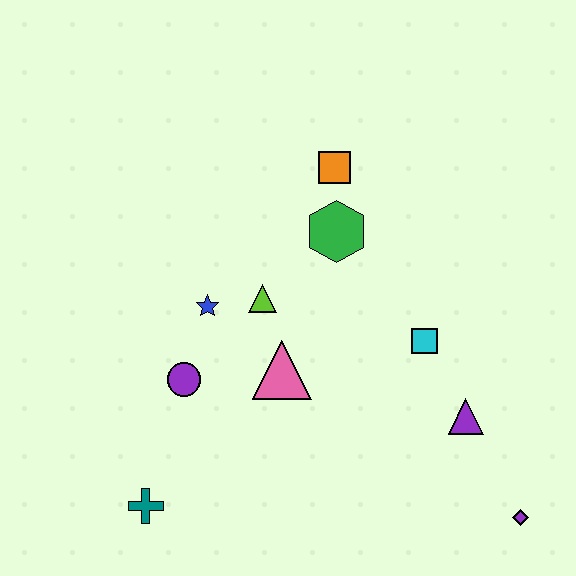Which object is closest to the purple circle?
The blue star is closest to the purple circle.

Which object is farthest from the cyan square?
The teal cross is farthest from the cyan square.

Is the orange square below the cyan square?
No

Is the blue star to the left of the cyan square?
Yes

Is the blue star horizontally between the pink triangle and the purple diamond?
No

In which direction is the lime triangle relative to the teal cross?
The lime triangle is above the teal cross.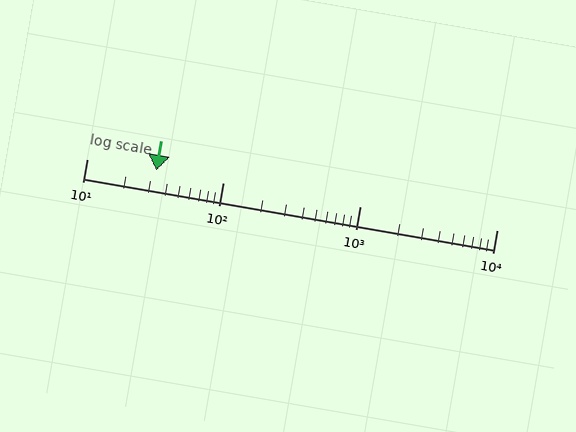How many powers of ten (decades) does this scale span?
The scale spans 3 decades, from 10 to 10000.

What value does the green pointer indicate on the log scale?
The pointer indicates approximately 32.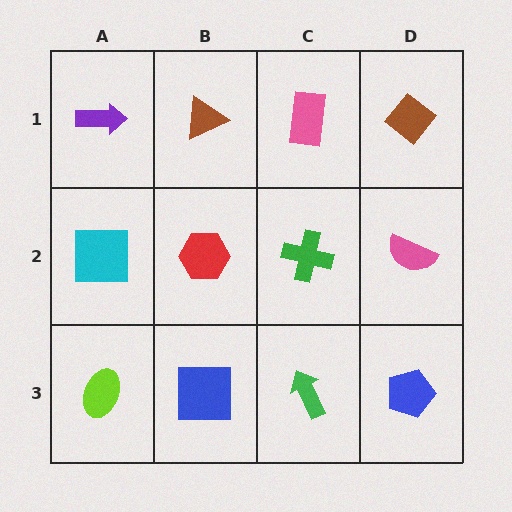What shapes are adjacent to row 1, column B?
A red hexagon (row 2, column B), a purple arrow (row 1, column A), a pink rectangle (row 1, column C).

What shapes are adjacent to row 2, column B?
A brown triangle (row 1, column B), a blue square (row 3, column B), a cyan square (row 2, column A), a green cross (row 2, column C).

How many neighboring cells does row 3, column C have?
3.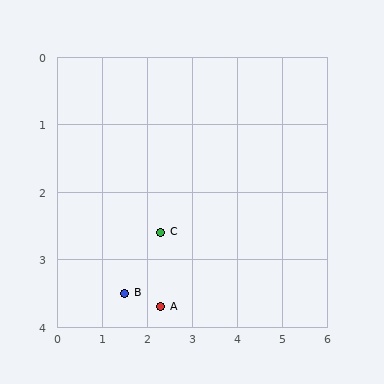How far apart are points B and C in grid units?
Points B and C are about 1.2 grid units apart.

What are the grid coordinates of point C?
Point C is at approximately (2.3, 2.6).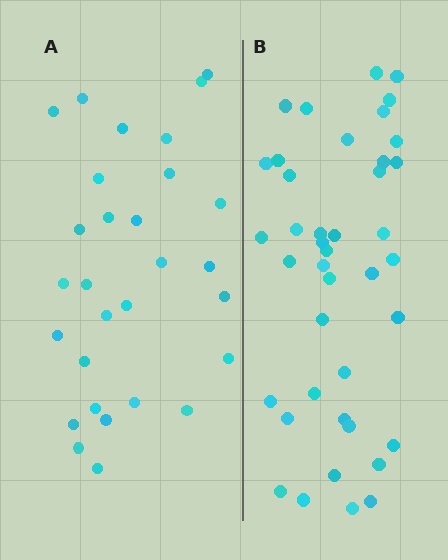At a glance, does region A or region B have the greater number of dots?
Region B (the right region) has more dots.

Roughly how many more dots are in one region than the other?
Region B has roughly 12 or so more dots than region A.